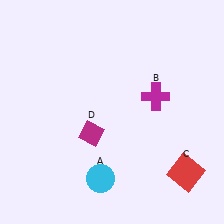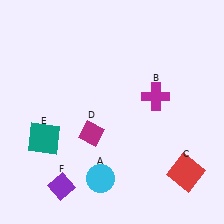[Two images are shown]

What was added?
A teal square (E), a purple diamond (F) were added in Image 2.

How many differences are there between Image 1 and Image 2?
There are 2 differences between the two images.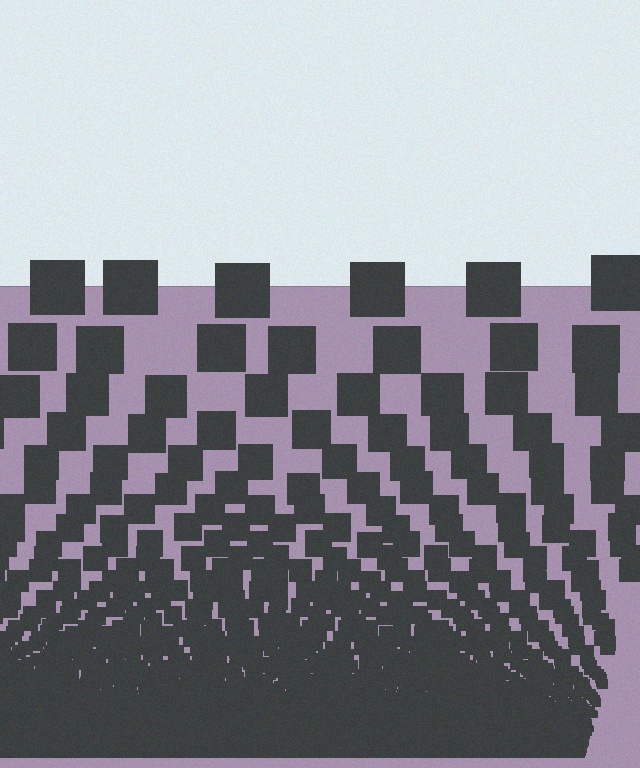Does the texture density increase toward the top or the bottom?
Density increases toward the bottom.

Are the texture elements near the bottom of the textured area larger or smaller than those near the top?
Smaller. The gradient is inverted — elements near the bottom are smaller and denser.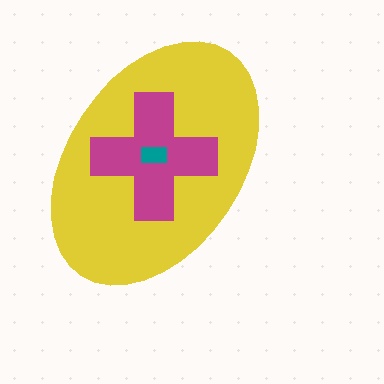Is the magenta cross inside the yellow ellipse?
Yes.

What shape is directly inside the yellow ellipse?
The magenta cross.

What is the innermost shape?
The teal rectangle.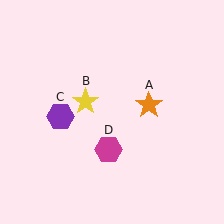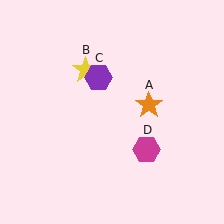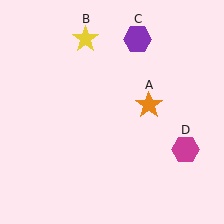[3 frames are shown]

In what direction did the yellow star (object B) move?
The yellow star (object B) moved up.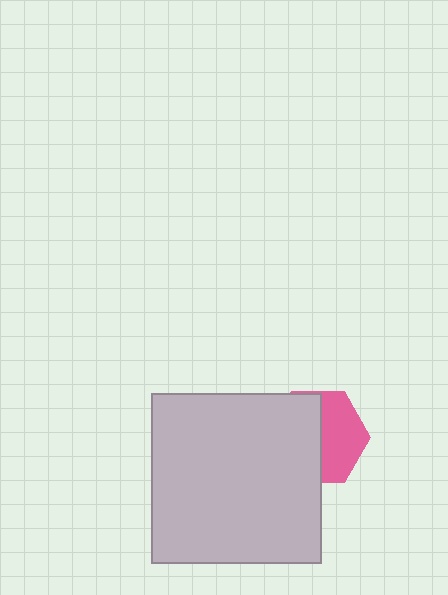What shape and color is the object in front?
The object in front is a light gray square.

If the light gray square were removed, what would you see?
You would see the complete pink hexagon.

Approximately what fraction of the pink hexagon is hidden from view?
Roughly 53% of the pink hexagon is hidden behind the light gray square.